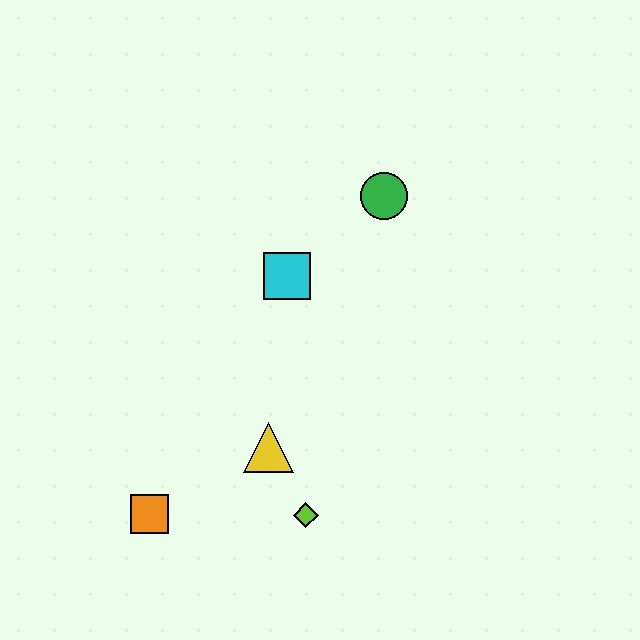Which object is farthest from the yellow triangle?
The green circle is farthest from the yellow triangle.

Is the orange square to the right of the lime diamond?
No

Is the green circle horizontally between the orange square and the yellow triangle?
No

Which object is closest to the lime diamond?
The yellow triangle is closest to the lime diamond.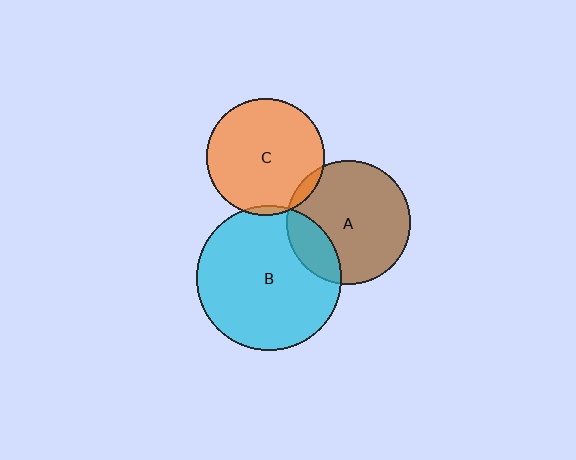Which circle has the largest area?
Circle B (cyan).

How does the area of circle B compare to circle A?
Approximately 1.4 times.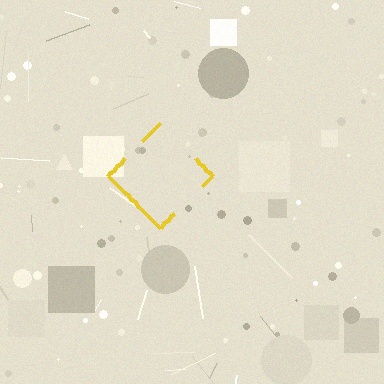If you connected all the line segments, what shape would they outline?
They would outline a diamond.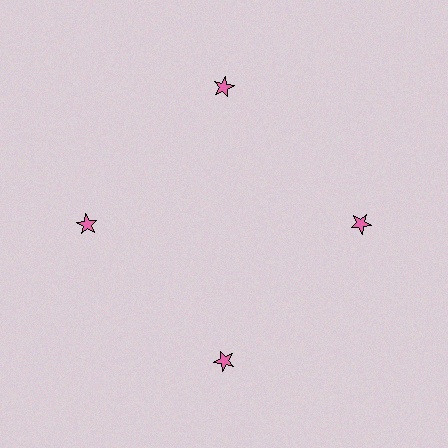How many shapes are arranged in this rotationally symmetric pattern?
There are 4 shapes, arranged in 4 groups of 1.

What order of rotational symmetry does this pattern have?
This pattern has 4-fold rotational symmetry.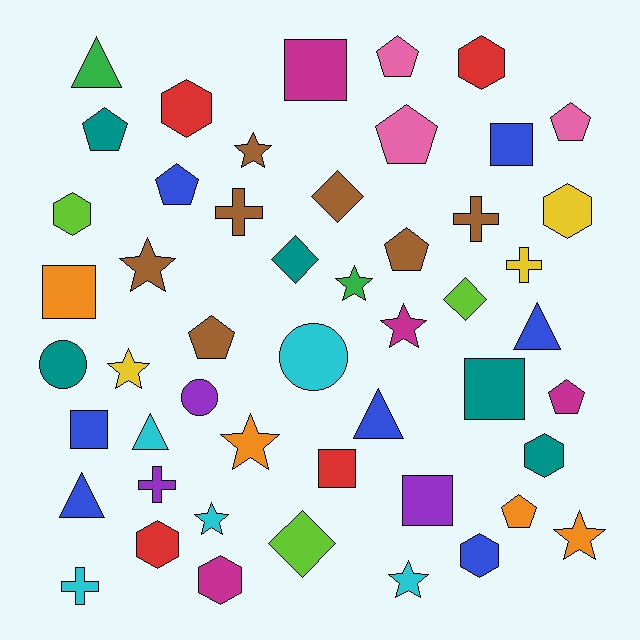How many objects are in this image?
There are 50 objects.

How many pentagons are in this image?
There are 9 pentagons.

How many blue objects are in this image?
There are 7 blue objects.